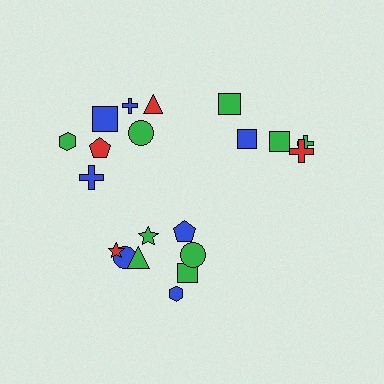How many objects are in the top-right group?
There are 5 objects.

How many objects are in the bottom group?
There are 8 objects.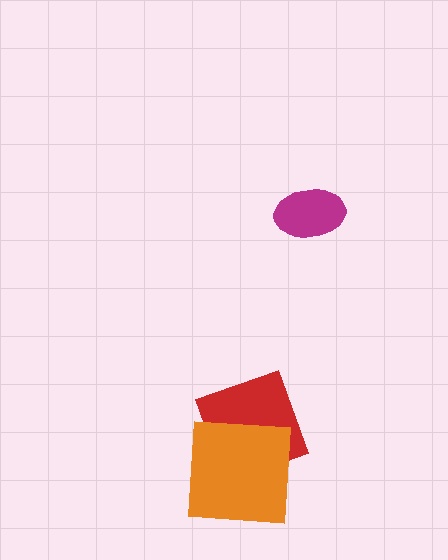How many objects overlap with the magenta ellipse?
0 objects overlap with the magenta ellipse.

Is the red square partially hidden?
Yes, it is partially covered by another shape.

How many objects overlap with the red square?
1 object overlaps with the red square.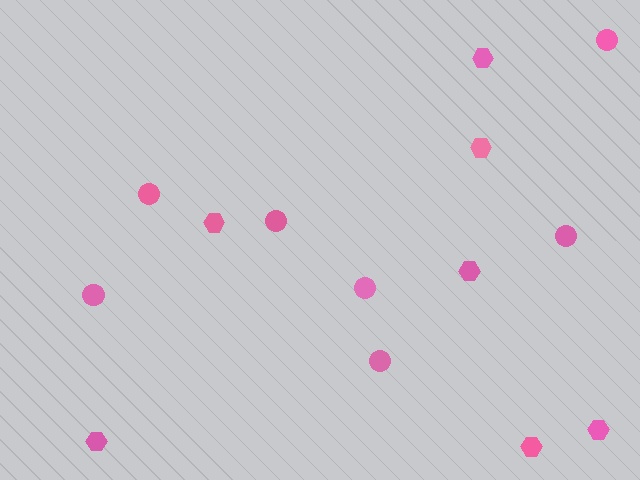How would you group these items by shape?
There are 2 groups: one group of circles (7) and one group of hexagons (7).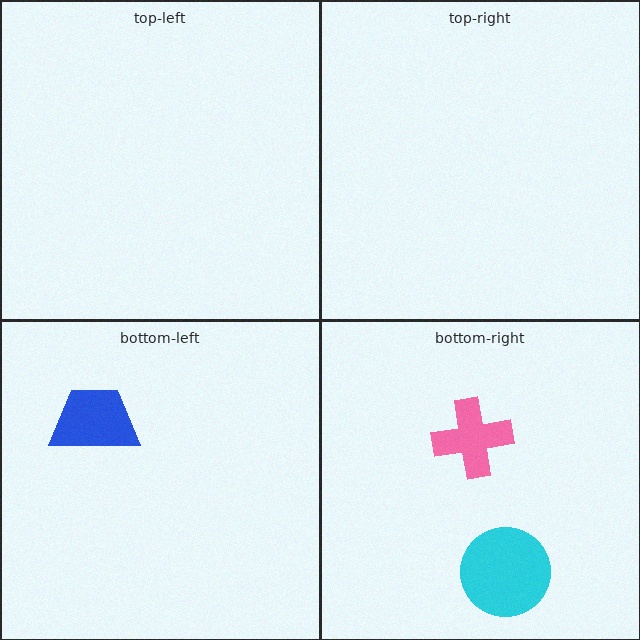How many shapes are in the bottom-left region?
1.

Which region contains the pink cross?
The bottom-right region.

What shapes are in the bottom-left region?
The blue trapezoid.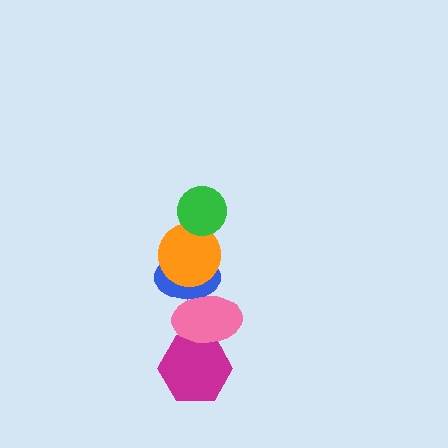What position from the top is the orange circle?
The orange circle is 2nd from the top.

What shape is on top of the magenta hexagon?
The pink ellipse is on top of the magenta hexagon.